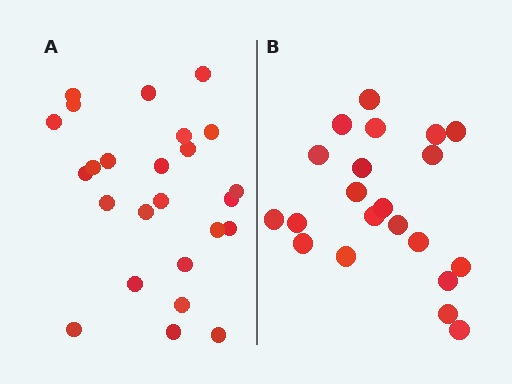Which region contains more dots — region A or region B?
Region A (the left region) has more dots.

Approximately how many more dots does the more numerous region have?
Region A has about 4 more dots than region B.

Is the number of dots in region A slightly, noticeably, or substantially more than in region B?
Region A has only slightly more — the two regions are fairly close. The ratio is roughly 1.2 to 1.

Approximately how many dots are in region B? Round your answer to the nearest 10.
About 20 dots. (The exact count is 21, which rounds to 20.)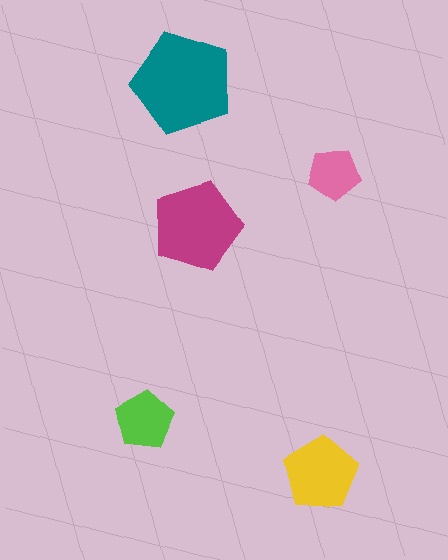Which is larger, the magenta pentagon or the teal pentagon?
The teal one.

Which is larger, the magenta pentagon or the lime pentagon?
The magenta one.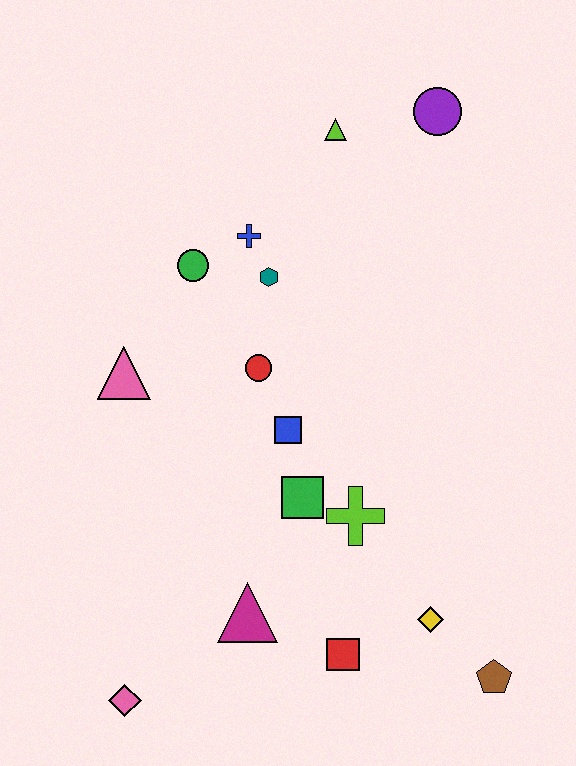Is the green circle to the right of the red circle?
No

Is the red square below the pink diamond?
No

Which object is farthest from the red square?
The purple circle is farthest from the red square.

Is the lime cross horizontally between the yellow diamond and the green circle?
Yes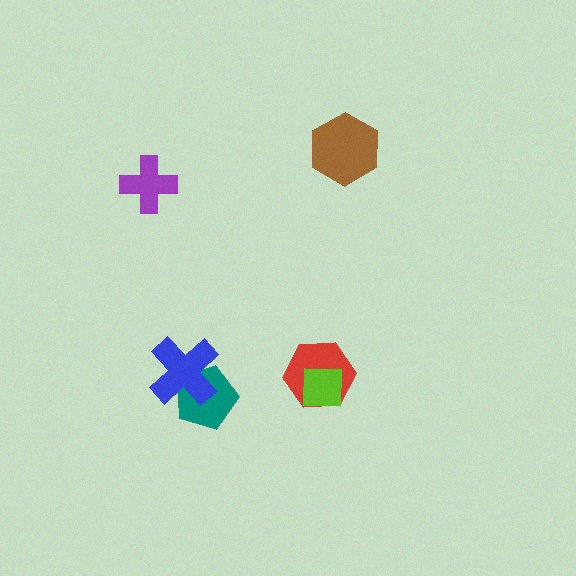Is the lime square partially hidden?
No, no other shape covers it.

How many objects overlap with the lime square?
1 object overlaps with the lime square.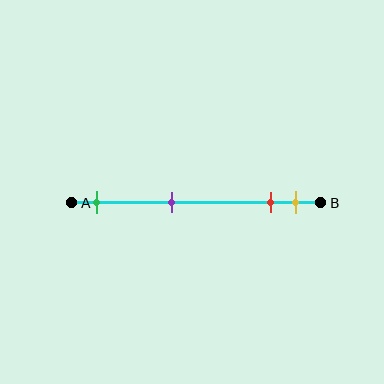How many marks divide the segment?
There are 4 marks dividing the segment.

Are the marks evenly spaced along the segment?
No, the marks are not evenly spaced.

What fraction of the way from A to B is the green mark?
The green mark is approximately 10% (0.1) of the way from A to B.